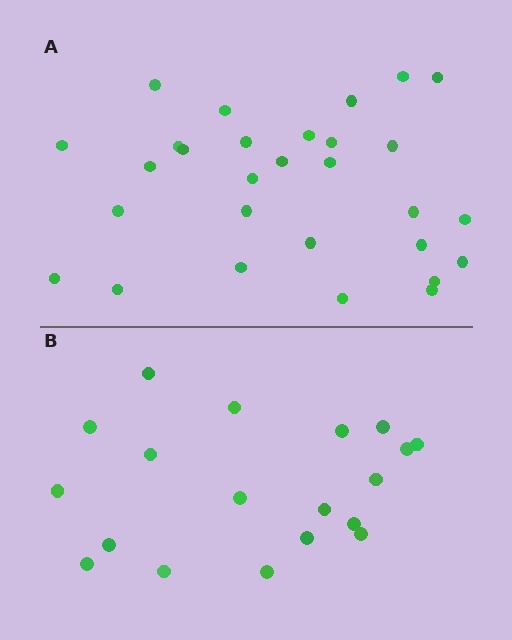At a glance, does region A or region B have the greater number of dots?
Region A (the top region) has more dots.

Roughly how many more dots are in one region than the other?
Region A has roughly 10 or so more dots than region B.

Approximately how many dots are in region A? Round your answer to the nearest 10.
About 30 dots. (The exact count is 29, which rounds to 30.)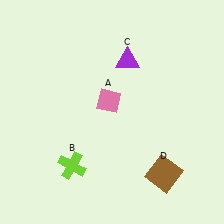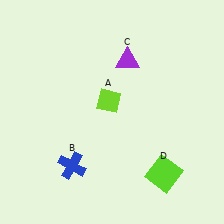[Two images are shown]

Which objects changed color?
A changed from pink to lime. B changed from lime to blue. D changed from brown to lime.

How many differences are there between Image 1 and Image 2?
There are 3 differences between the two images.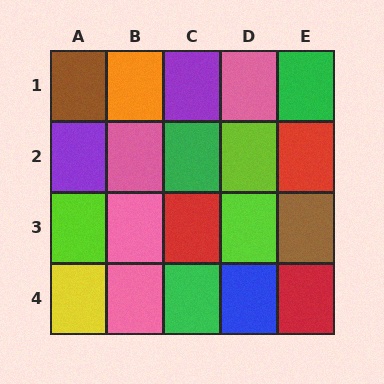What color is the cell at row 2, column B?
Pink.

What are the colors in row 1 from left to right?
Brown, orange, purple, pink, green.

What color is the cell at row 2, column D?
Lime.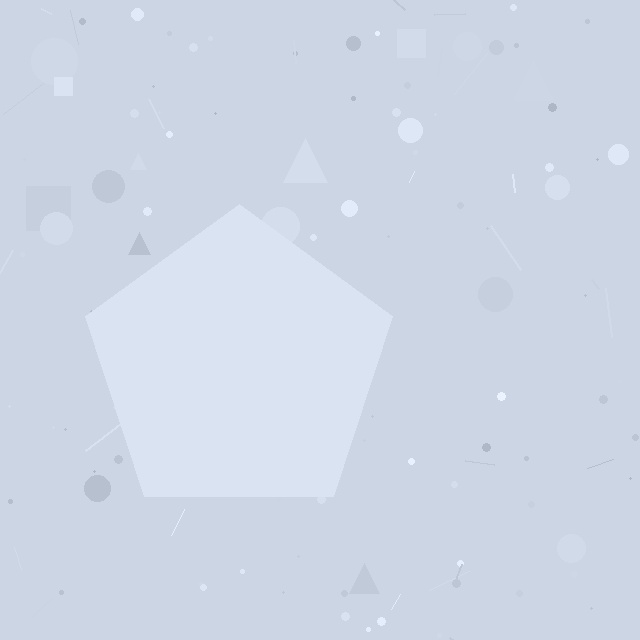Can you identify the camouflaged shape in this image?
The camouflaged shape is a pentagon.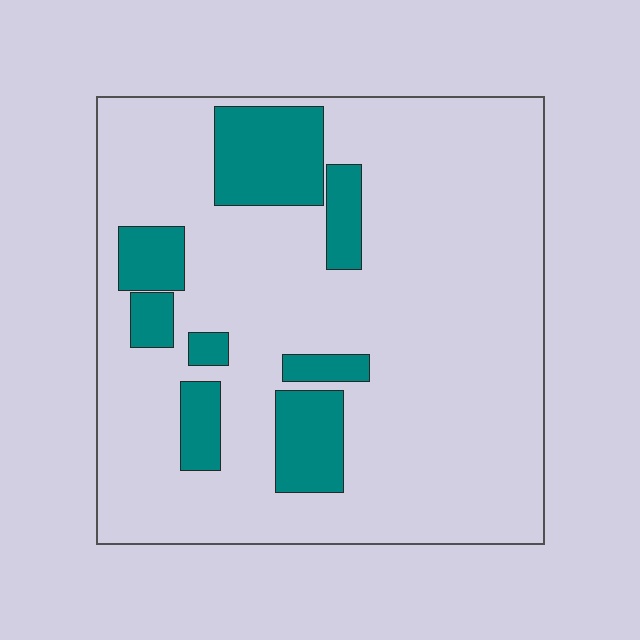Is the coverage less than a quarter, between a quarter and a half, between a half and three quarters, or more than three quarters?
Less than a quarter.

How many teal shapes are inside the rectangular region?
8.